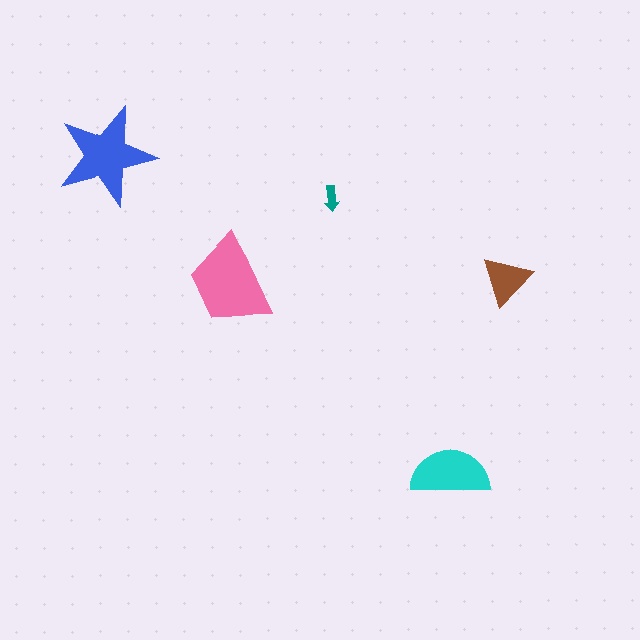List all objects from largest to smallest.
The pink trapezoid, the blue star, the cyan semicircle, the brown triangle, the teal arrow.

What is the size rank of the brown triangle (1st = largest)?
4th.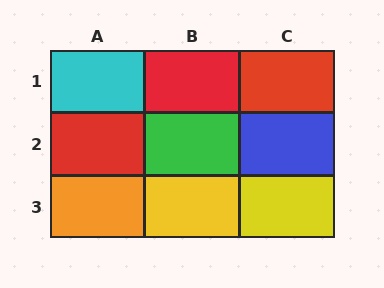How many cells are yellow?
2 cells are yellow.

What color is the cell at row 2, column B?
Green.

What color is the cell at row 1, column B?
Red.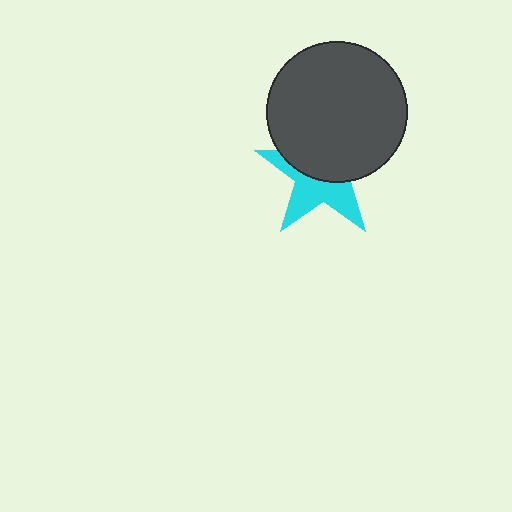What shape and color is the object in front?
The object in front is a dark gray circle.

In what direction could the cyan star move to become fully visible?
The cyan star could move down. That would shift it out from behind the dark gray circle entirely.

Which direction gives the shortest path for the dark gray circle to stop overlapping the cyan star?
Moving up gives the shortest separation.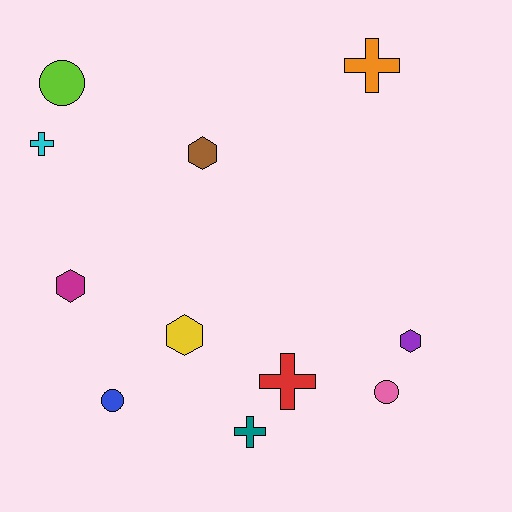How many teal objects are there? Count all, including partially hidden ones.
There is 1 teal object.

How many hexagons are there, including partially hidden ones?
There are 4 hexagons.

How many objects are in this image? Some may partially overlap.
There are 11 objects.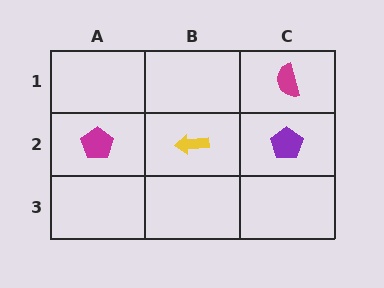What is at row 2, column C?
A purple pentagon.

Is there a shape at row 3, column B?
No, that cell is empty.